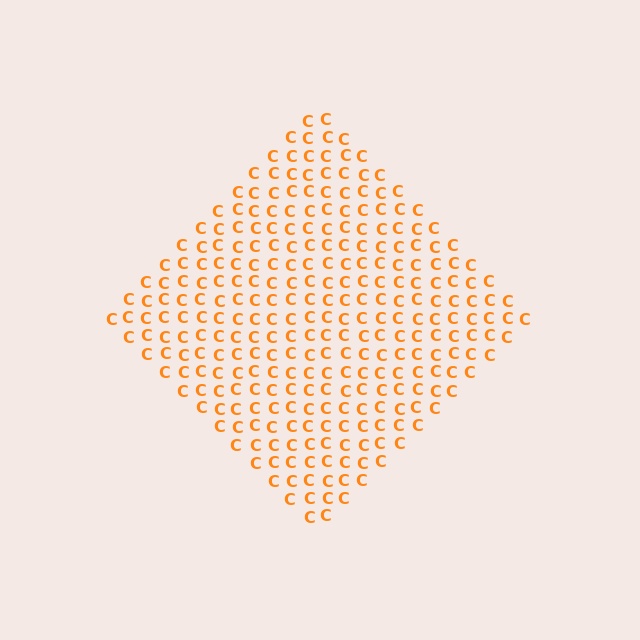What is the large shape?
The large shape is a diamond.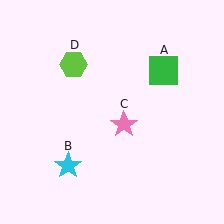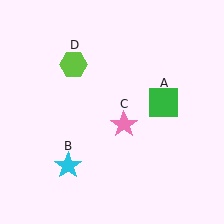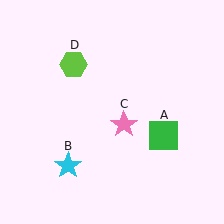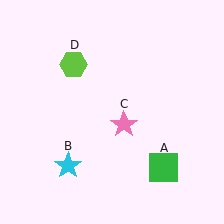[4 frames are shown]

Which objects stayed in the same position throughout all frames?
Cyan star (object B) and pink star (object C) and lime hexagon (object D) remained stationary.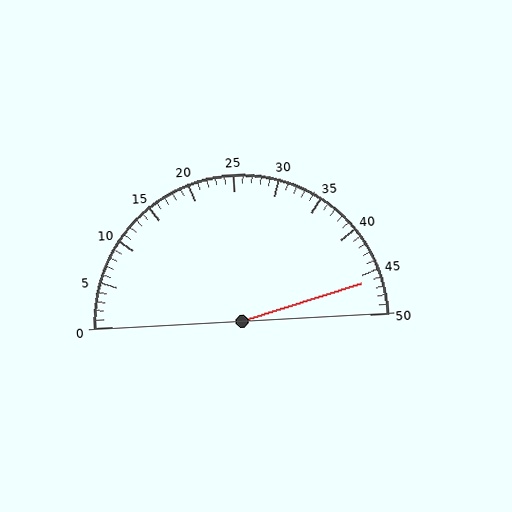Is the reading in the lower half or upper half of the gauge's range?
The reading is in the upper half of the range (0 to 50).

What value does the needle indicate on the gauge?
The needle indicates approximately 46.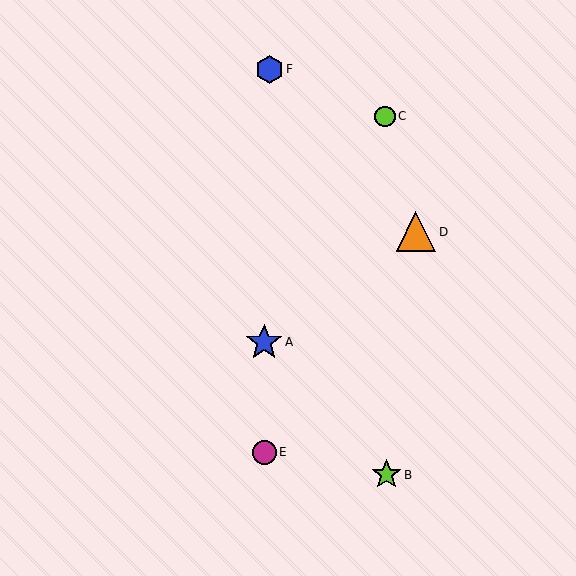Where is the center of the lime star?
The center of the lime star is at (386, 475).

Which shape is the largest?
The orange triangle (labeled D) is the largest.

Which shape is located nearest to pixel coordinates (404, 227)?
The orange triangle (labeled D) at (416, 232) is nearest to that location.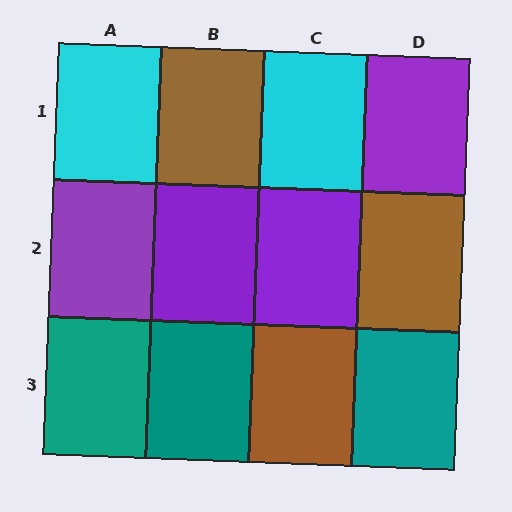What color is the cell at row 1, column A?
Cyan.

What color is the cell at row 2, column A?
Purple.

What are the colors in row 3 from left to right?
Teal, teal, brown, teal.